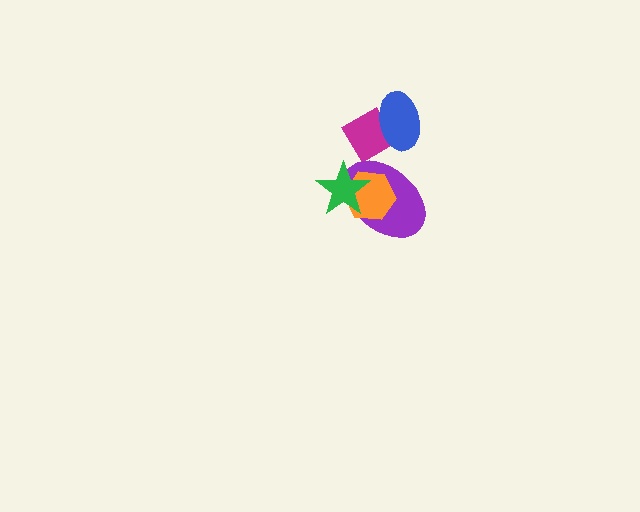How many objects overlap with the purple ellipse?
3 objects overlap with the purple ellipse.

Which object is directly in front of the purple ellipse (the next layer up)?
The orange hexagon is directly in front of the purple ellipse.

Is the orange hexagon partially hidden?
Yes, it is partially covered by another shape.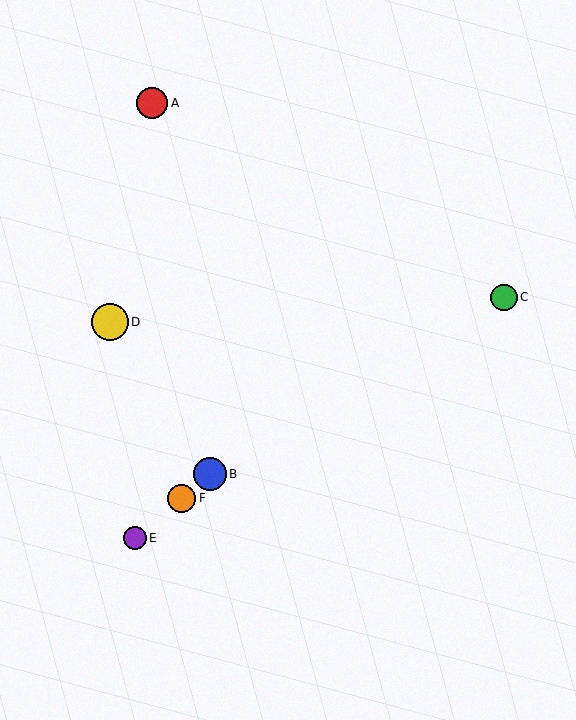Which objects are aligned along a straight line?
Objects B, E, F are aligned along a straight line.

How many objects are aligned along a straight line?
3 objects (B, E, F) are aligned along a straight line.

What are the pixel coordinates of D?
Object D is at (110, 322).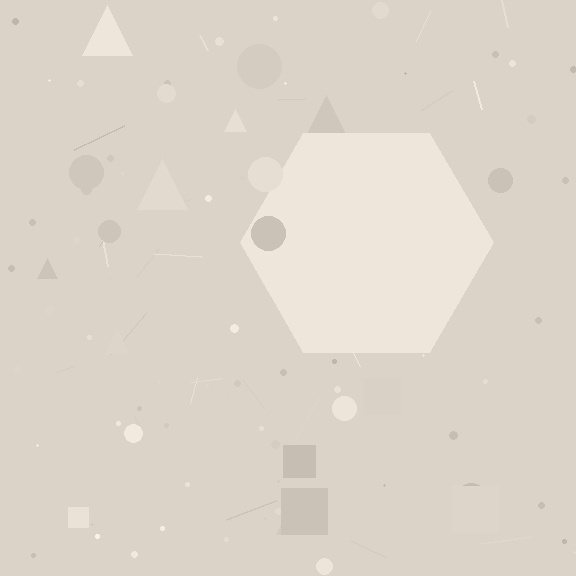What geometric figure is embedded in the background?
A hexagon is embedded in the background.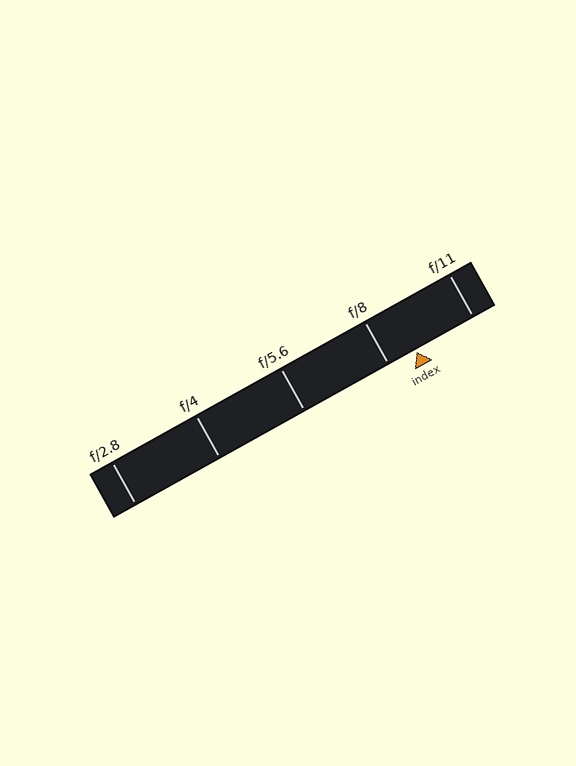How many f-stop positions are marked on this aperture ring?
There are 5 f-stop positions marked.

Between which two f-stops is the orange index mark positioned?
The index mark is between f/8 and f/11.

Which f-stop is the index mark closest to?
The index mark is closest to f/8.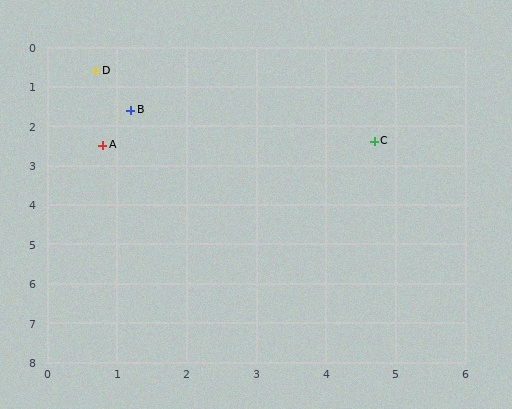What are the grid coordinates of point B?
Point B is at approximately (1.2, 1.6).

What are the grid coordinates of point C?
Point C is at approximately (4.7, 2.4).